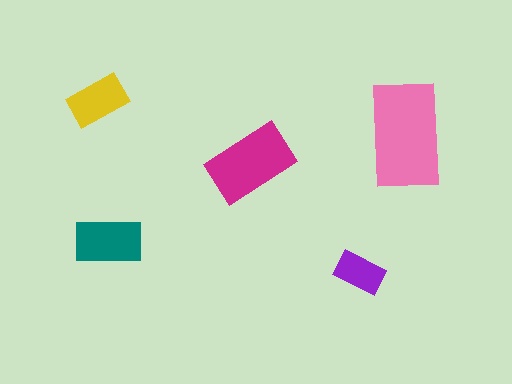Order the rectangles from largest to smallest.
the pink one, the magenta one, the teal one, the yellow one, the purple one.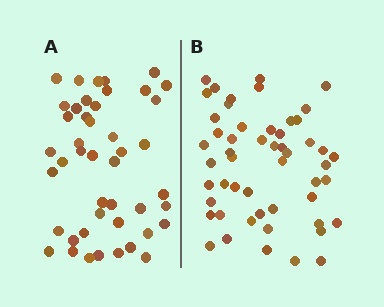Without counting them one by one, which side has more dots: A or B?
Region B (the right region) has more dots.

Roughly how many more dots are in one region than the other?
Region B has roughly 8 or so more dots than region A.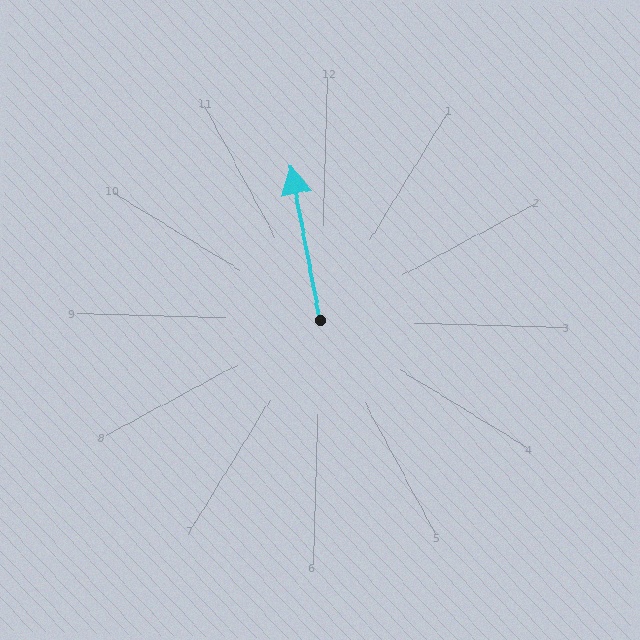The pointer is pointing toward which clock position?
Roughly 12 o'clock.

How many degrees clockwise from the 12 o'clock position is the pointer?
Approximately 348 degrees.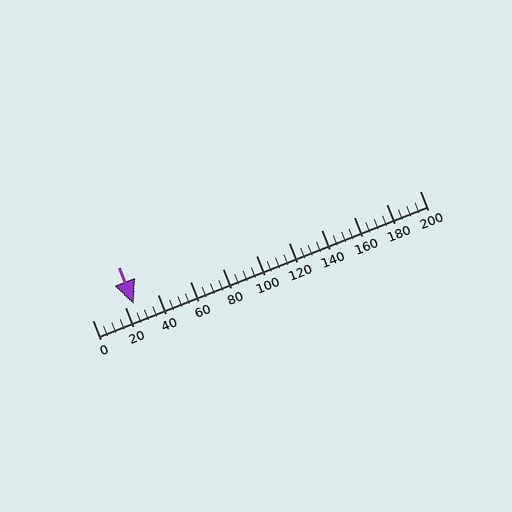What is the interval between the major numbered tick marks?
The major tick marks are spaced 20 units apart.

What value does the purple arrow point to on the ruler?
The purple arrow points to approximately 25.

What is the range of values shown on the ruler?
The ruler shows values from 0 to 200.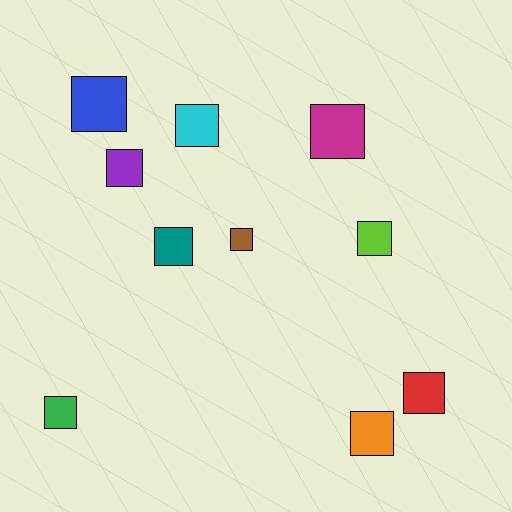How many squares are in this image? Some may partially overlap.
There are 10 squares.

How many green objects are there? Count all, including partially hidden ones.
There is 1 green object.